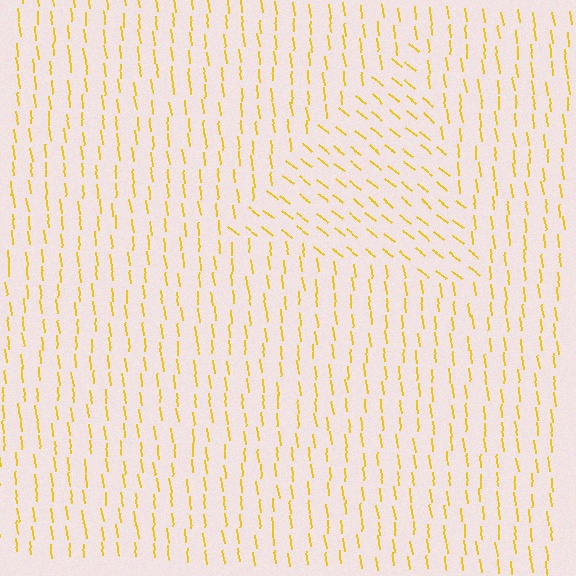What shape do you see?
I see a triangle.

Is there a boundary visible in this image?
Yes, there is a texture boundary formed by a change in line orientation.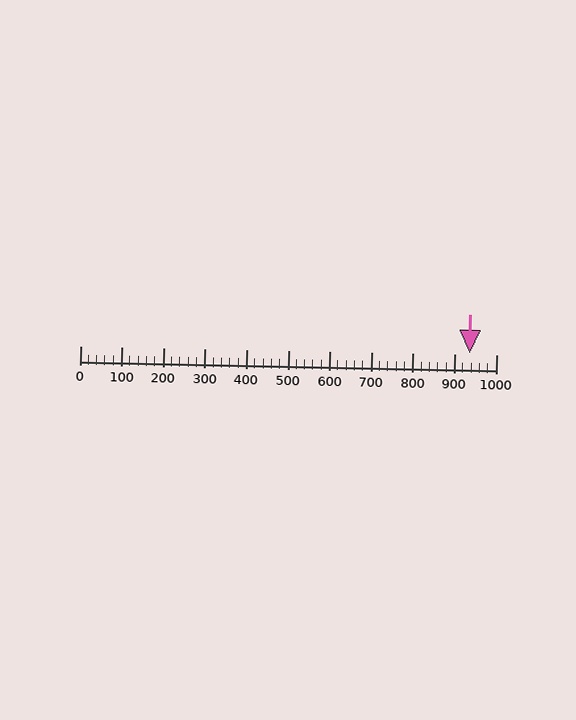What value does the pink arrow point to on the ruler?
The pink arrow points to approximately 937.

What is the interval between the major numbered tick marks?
The major tick marks are spaced 100 units apart.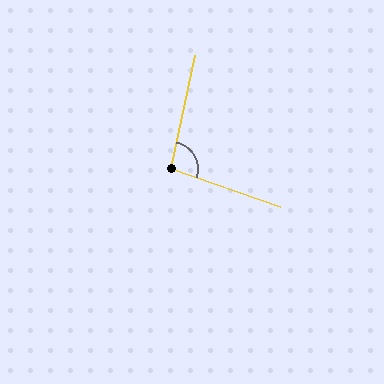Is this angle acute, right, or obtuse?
It is obtuse.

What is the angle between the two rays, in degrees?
Approximately 97 degrees.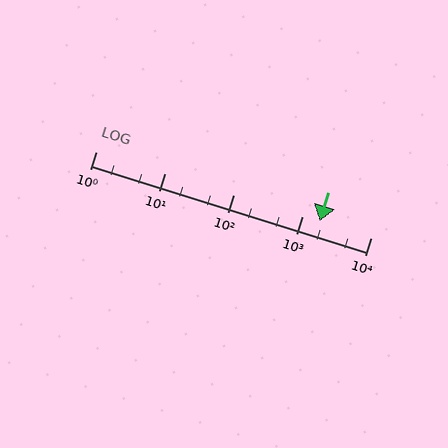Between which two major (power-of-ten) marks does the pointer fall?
The pointer is between 1000 and 10000.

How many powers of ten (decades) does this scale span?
The scale spans 4 decades, from 1 to 10000.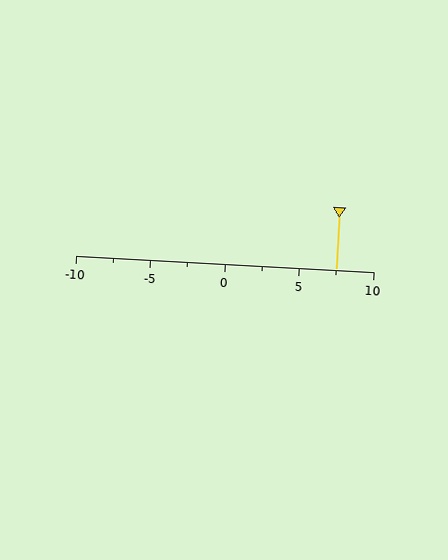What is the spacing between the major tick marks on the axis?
The major ticks are spaced 5 apart.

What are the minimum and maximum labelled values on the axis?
The axis runs from -10 to 10.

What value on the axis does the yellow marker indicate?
The marker indicates approximately 7.5.